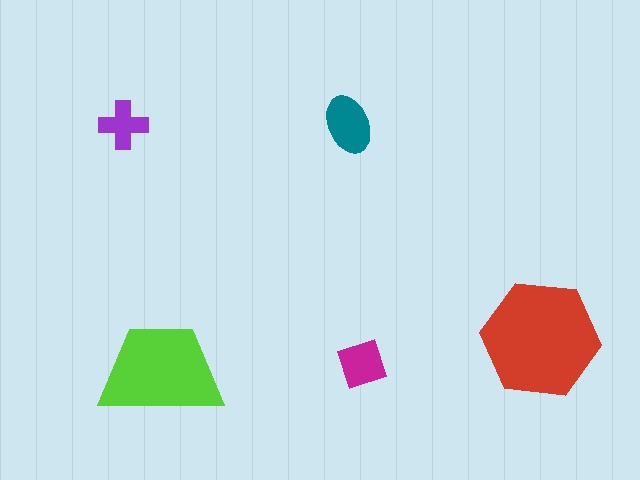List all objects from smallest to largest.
The purple cross, the magenta diamond, the teal ellipse, the lime trapezoid, the red hexagon.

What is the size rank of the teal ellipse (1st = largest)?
3rd.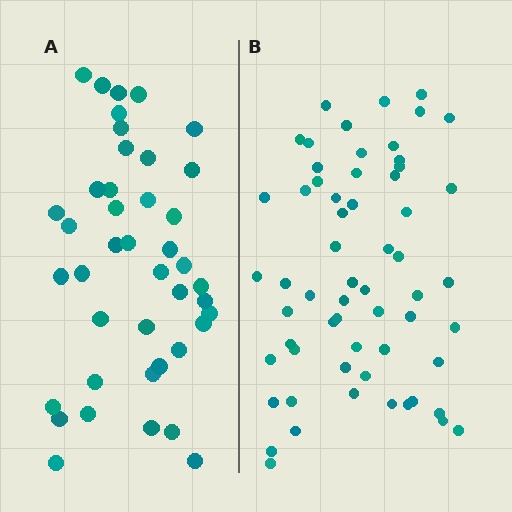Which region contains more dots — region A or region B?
Region B (the right region) has more dots.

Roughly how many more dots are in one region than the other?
Region B has approximately 20 more dots than region A.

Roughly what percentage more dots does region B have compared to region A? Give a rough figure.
About 45% more.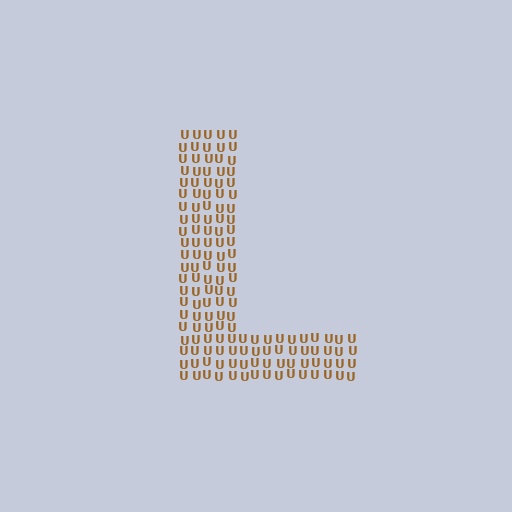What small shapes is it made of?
It is made of small letter U's.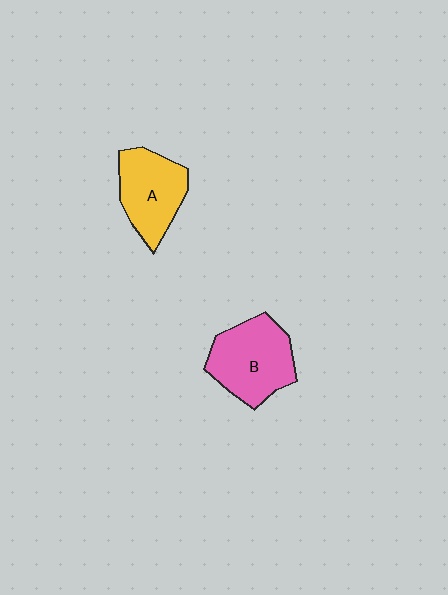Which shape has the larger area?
Shape B (pink).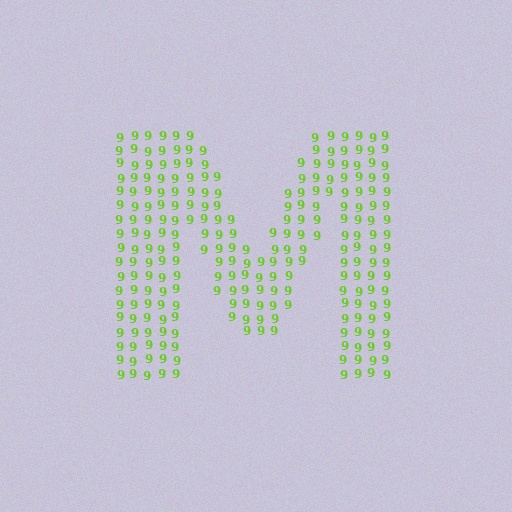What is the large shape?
The large shape is the letter M.